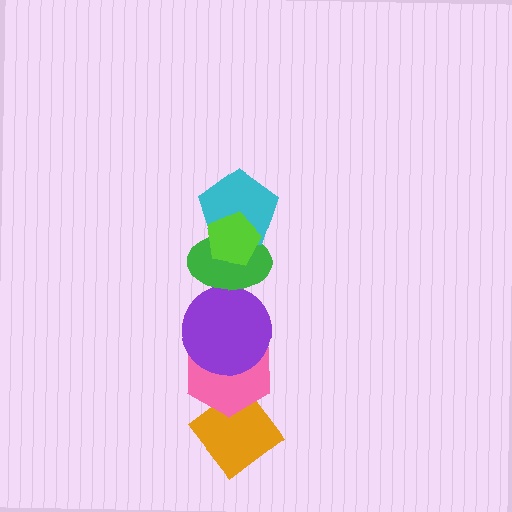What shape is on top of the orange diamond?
The pink hexagon is on top of the orange diamond.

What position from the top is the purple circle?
The purple circle is 4th from the top.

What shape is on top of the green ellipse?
The cyan pentagon is on top of the green ellipse.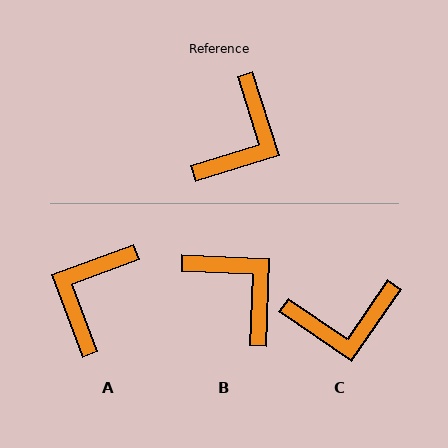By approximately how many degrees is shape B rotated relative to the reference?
Approximately 71 degrees counter-clockwise.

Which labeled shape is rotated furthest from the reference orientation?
A, about 177 degrees away.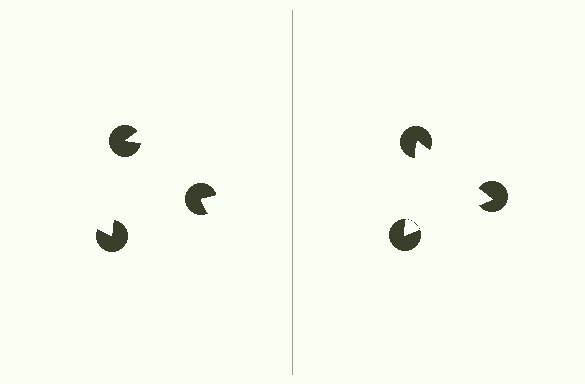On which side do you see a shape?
An illusory triangle appears on the right side. On the left side the wedge cuts are rotated, so no coherent shape forms.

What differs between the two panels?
The pac-man discs are positioned identically on both sides; only the wedge orientations differ. On the right they align to a triangle; on the left they are misaligned.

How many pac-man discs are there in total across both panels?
6 — 3 on each side.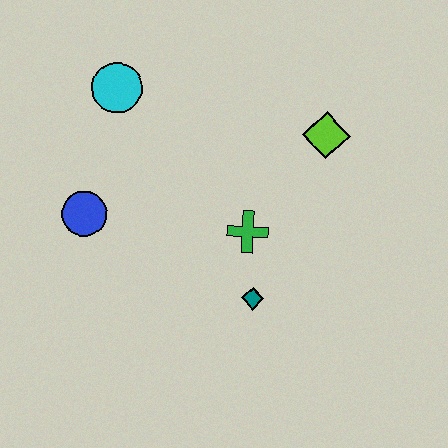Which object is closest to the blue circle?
The cyan circle is closest to the blue circle.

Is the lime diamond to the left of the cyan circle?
No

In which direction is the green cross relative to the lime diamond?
The green cross is below the lime diamond.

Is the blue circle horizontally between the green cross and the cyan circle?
No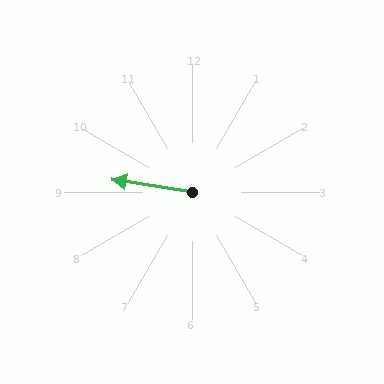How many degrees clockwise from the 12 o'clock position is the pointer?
Approximately 279 degrees.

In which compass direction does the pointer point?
West.